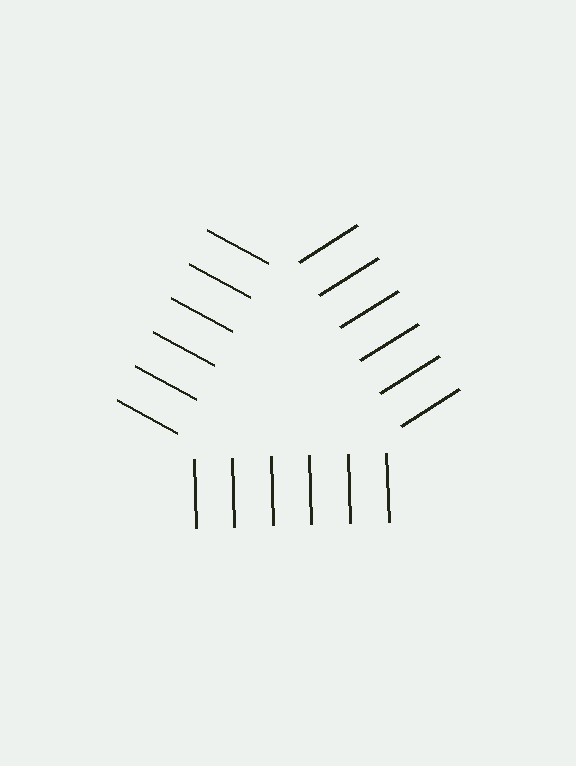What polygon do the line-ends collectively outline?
An illusory triangle — the line segments terminate on its edges but no continuous stroke is drawn.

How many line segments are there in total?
18 — 6 along each of the 3 edges.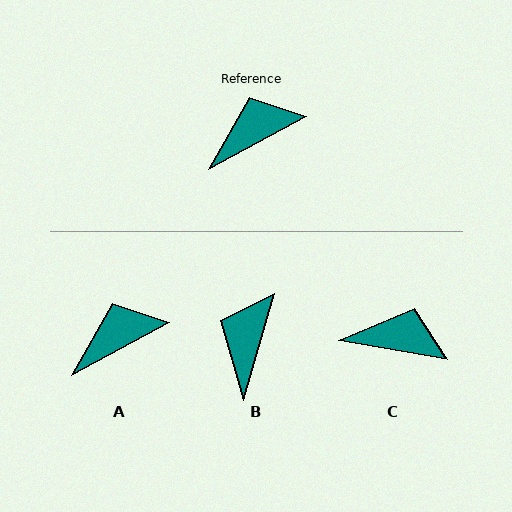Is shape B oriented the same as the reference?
No, it is off by about 45 degrees.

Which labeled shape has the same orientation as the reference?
A.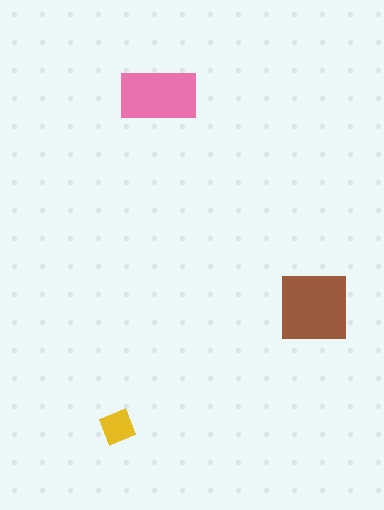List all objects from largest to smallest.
The brown square, the pink rectangle, the yellow diamond.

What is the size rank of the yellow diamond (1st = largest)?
3rd.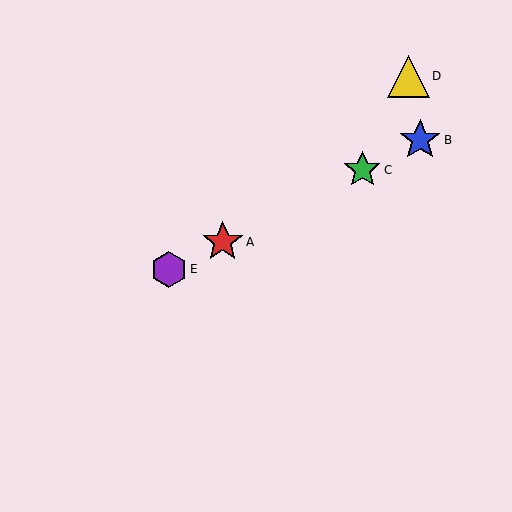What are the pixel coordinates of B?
Object B is at (420, 140).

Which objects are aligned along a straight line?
Objects A, B, C, E are aligned along a straight line.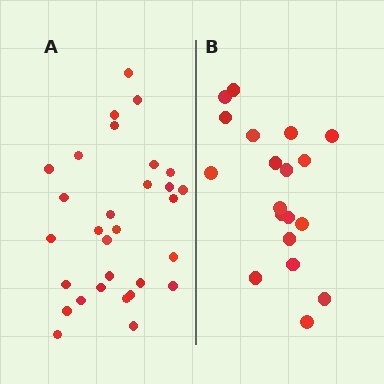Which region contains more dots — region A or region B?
Region A (the left region) has more dots.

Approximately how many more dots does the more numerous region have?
Region A has roughly 12 or so more dots than region B.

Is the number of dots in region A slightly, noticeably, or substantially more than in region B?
Region A has substantially more. The ratio is roughly 1.6 to 1.